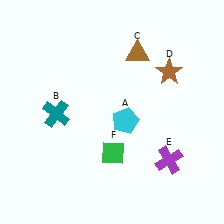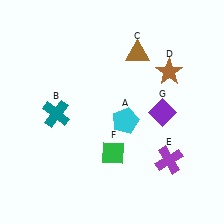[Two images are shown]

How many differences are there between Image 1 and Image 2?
There is 1 difference between the two images.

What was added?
A purple diamond (G) was added in Image 2.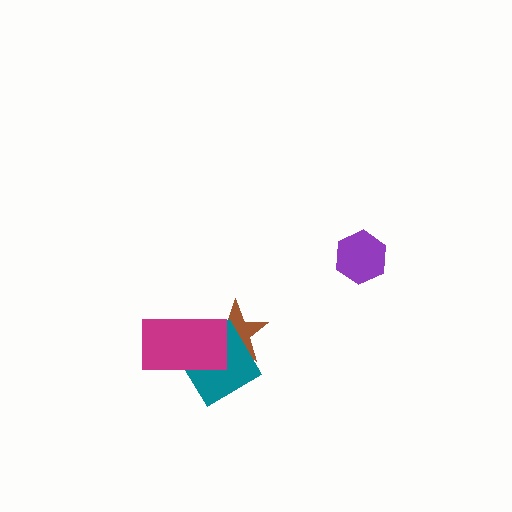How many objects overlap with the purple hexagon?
0 objects overlap with the purple hexagon.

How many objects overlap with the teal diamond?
2 objects overlap with the teal diamond.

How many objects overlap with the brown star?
2 objects overlap with the brown star.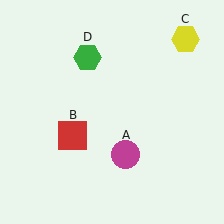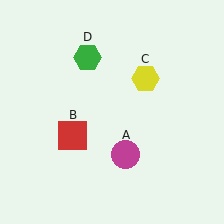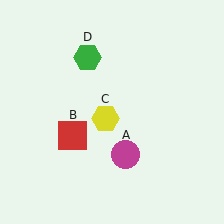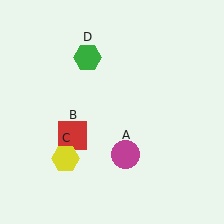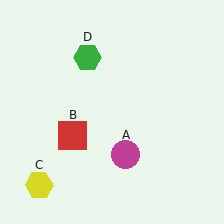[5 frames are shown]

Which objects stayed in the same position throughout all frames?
Magenta circle (object A) and red square (object B) and green hexagon (object D) remained stationary.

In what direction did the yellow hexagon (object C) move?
The yellow hexagon (object C) moved down and to the left.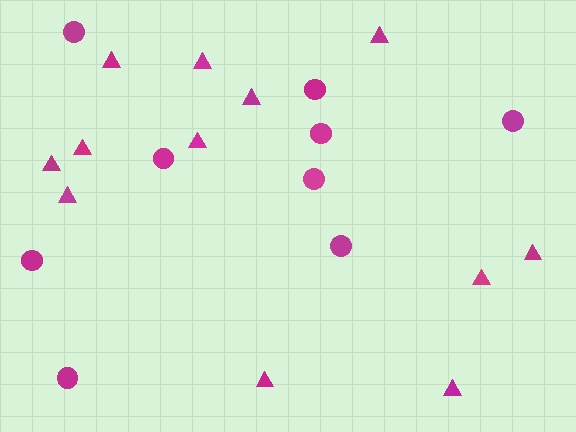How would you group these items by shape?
There are 2 groups: one group of triangles (12) and one group of circles (9).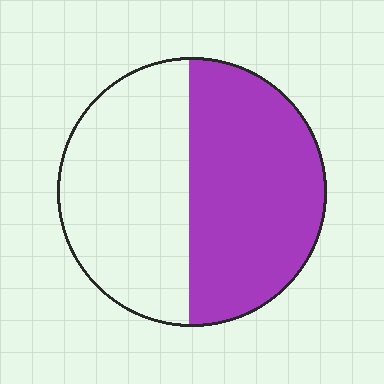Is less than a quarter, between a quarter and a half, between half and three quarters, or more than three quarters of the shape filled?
Between half and three quarters.